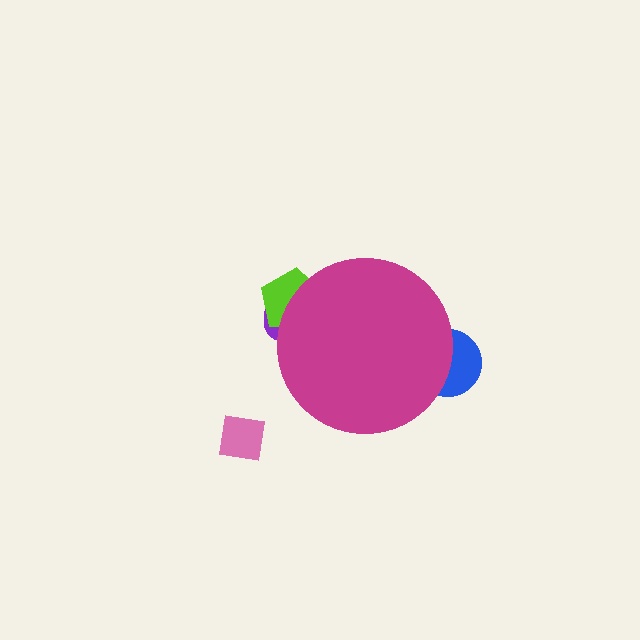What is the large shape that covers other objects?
A magenta circle.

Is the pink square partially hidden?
No, the pink square is fully visible.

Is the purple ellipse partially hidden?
Yes, the purple ellipse is partially hidden behind the magenta circle.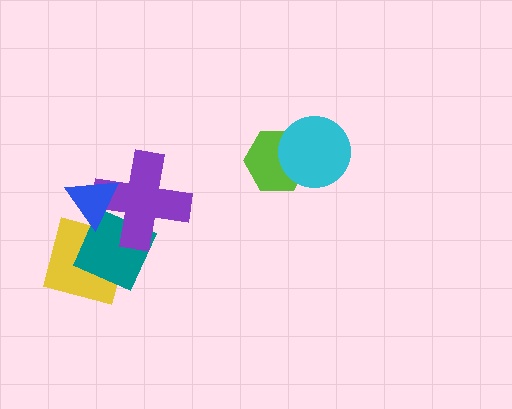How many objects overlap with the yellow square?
1 object overlaps with the yellow square.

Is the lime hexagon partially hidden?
Yes, it is partially covered by another shape.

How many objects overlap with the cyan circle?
1 object overlaps with the cyan circle.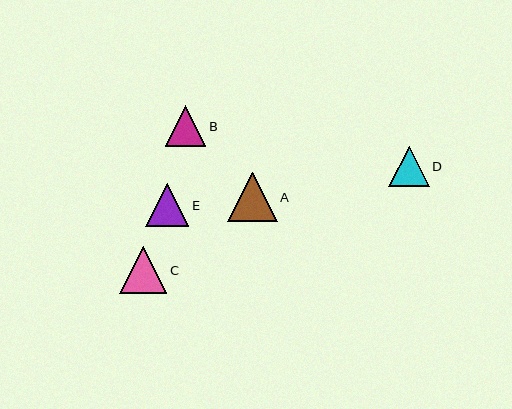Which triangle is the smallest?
Triangle D is the smallest with a size of approximately 40 pixels.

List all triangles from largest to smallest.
From largest to smallest: A, C, E, B, D.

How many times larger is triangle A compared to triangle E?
Triangle A is approximately 1.1 times the size of triangle E.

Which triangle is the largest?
Triangle A is the largest with a size of approximately 49 pixels.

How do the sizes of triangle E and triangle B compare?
Triangle E and triangle B are approximately the same size.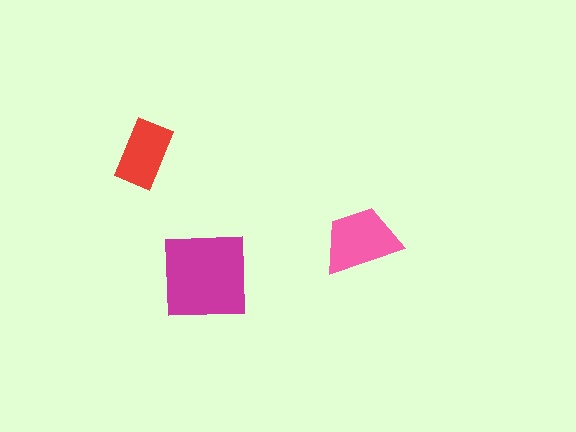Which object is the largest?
The magenta square.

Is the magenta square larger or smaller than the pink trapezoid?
Larger.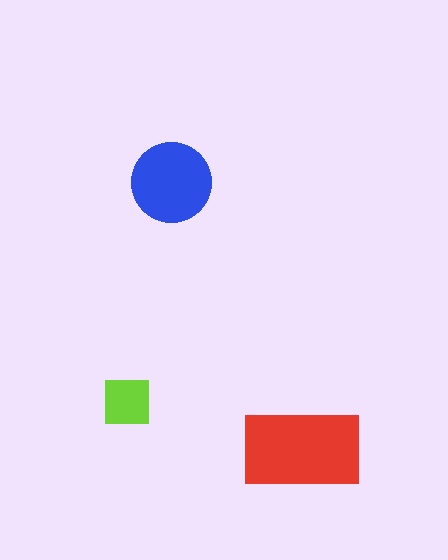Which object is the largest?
The red rectangle.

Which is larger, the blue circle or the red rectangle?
The red rectangle.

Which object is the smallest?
The lime square.